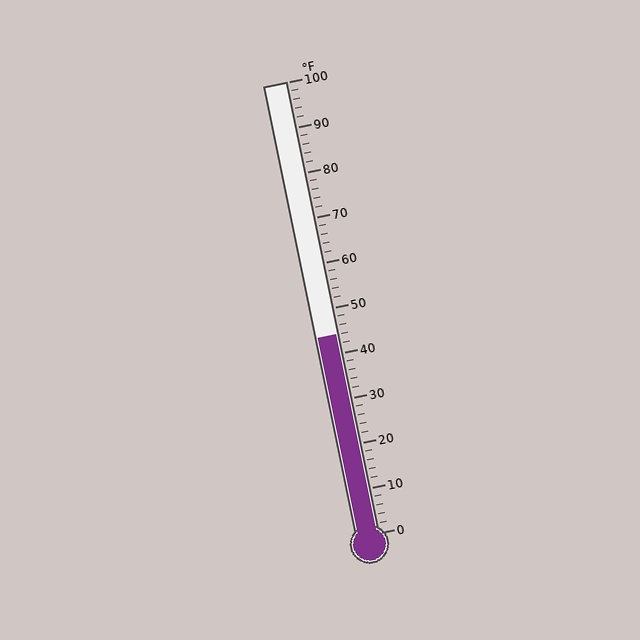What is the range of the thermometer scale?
The thermometer scale ranges from 0°F to 100°F.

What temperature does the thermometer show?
The thermometer shows approximately 44°F.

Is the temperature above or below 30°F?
The temperature is above 30°F.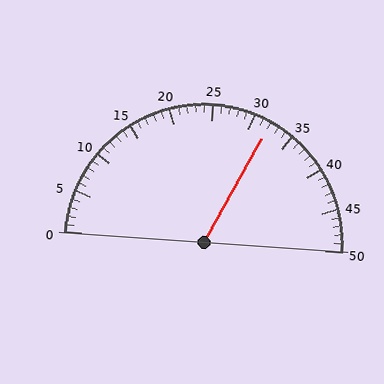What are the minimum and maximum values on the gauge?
The gauge ranges from 0 to 50.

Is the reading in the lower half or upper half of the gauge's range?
The reading is in the upper half of the range (0 to 50).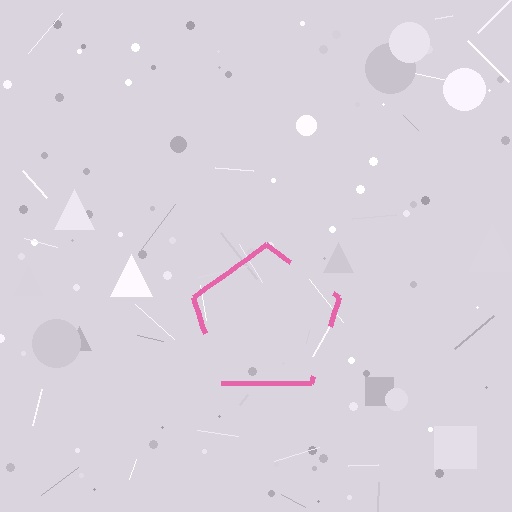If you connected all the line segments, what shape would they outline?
They would outline a pentagon.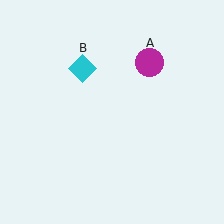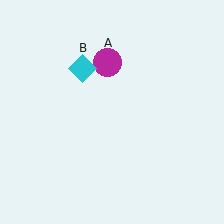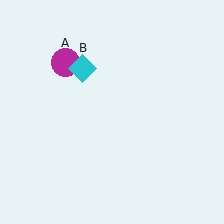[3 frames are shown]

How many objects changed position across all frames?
1 object changed position: magenta circle (object A).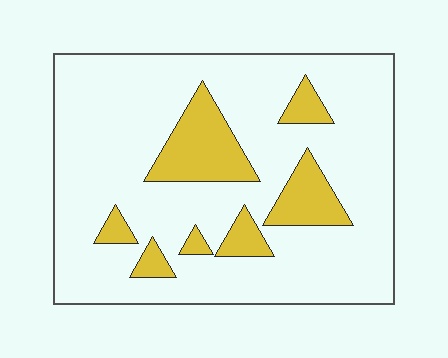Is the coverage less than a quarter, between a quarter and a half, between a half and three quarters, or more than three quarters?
Less than a quarter.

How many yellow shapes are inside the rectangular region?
7.